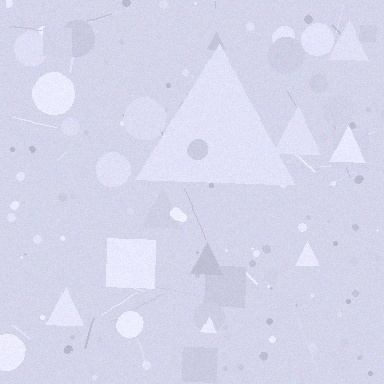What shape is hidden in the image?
A triangle is hidden in the image.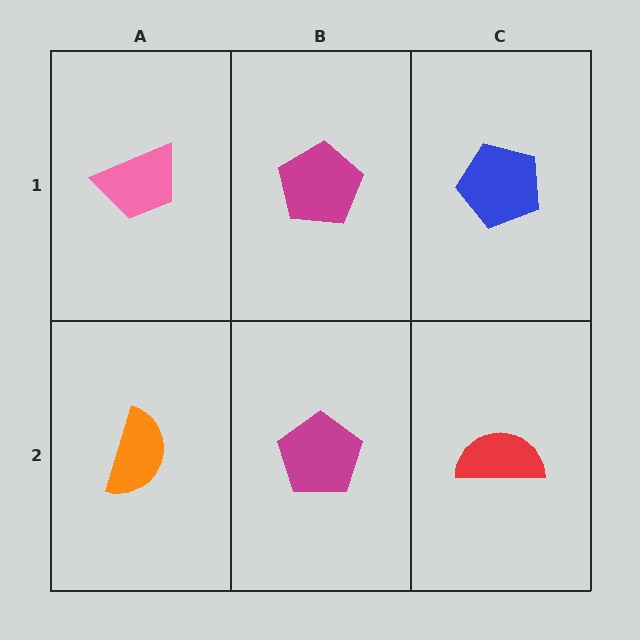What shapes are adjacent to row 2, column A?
A pink trapezoid (row 1, column A), a magenta pentagon (row 2, column B).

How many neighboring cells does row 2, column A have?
2.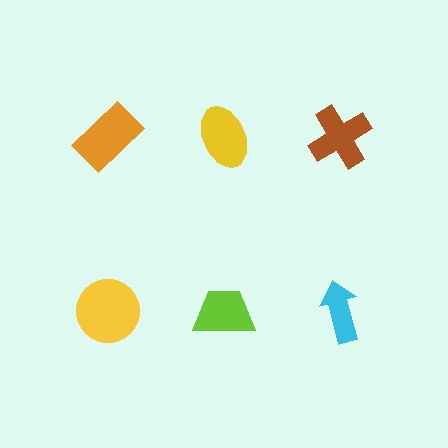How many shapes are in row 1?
3 shapes.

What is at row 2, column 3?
A cyan arrow.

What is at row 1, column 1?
An orange rectangle.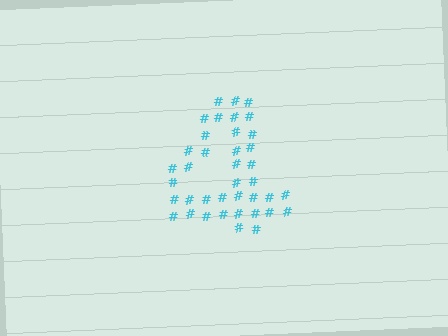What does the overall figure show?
The overall figure shows the digit 4.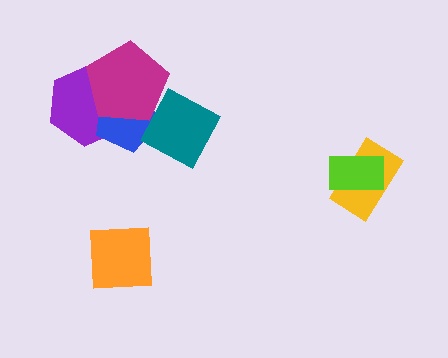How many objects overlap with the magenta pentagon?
3 objects overlap with the magenta pentagon.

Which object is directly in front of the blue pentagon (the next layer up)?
The magenta pentagon is directly in front of the blue pentagon.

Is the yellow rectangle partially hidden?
Yes, it is partially covered by another shape.